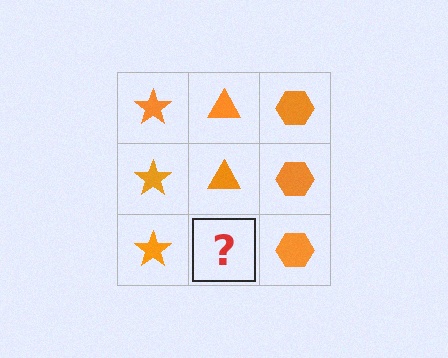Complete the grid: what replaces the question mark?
The question mark should be replaced with an orange triangle.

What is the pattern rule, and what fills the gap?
The rule is that each column has a consistent shape. The gap should be filled with an orange triangle.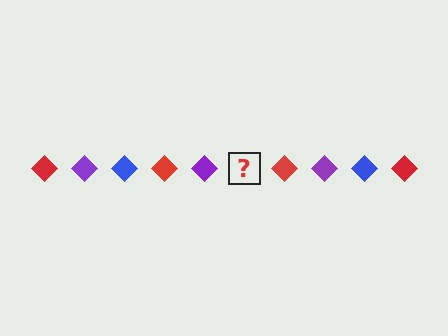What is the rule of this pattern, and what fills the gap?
The rule is that the pattern cycles through red, purple, blue diamonds. The gap should be filled with a blue diamond.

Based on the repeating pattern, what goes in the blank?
The blank should be a blue diamond.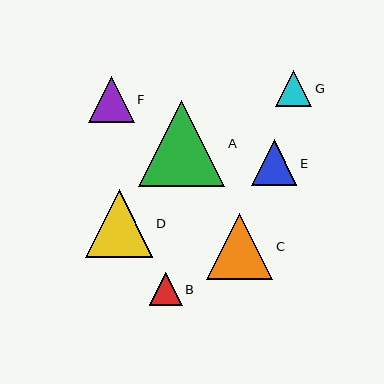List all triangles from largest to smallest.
From largest to smallest: A, D, C, F, E, G, B.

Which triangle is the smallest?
Triangle B is the smallest with a size of approximately 32 pixels.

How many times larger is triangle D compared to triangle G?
Triangle D is approximately 1.9 times the size of triangle G.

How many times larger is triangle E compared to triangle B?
Triangle E is approximately 1.4 times the size of triangle B.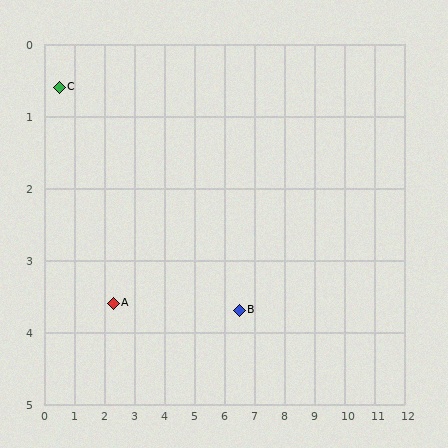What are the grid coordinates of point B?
Point B is at approximately (6.5, 3.7).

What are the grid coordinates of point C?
Point C is at approximately (0.5, 0.6).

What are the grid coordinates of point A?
Point A is at approximately (2.3, 3.6).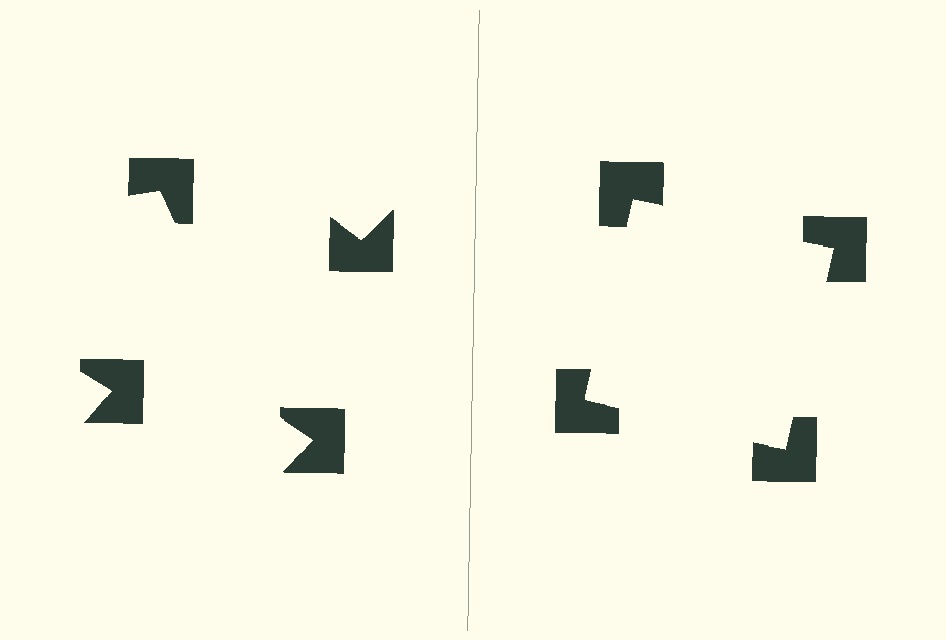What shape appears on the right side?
An illusory square.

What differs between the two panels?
The notched squares are positioned identically on both sides; only the wedge orientations differ. On the right they align to a square; on the left they are misaligned.